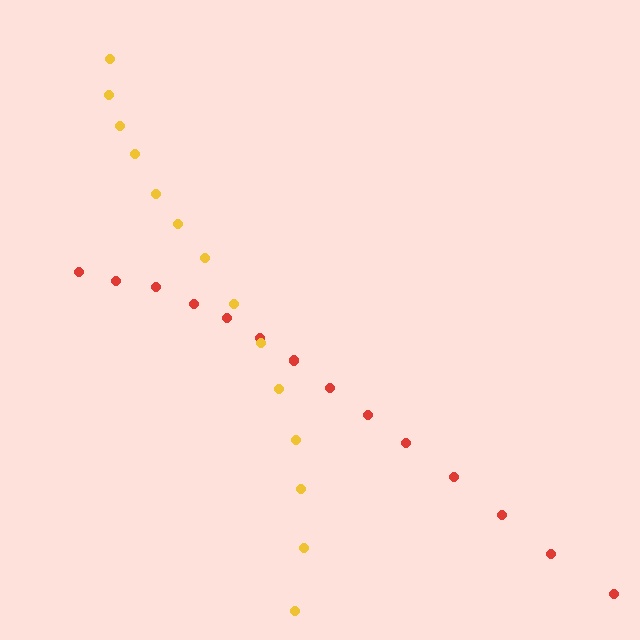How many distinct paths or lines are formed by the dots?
There are 2 distinct paths.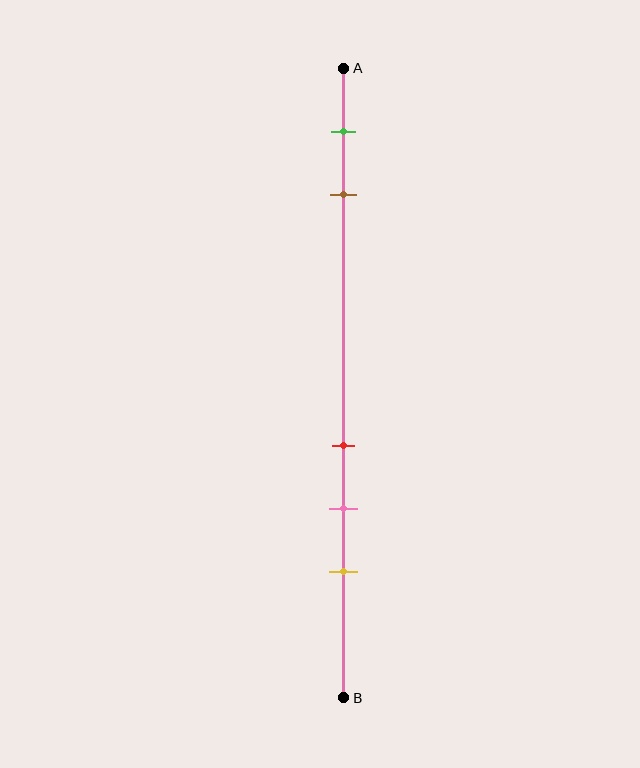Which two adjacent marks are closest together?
The red and pink marks are the closest adjacent pair.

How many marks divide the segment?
There are 5 marks dividing the segment.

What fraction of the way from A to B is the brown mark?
The brown mark is approximately 20% (0.2) of the way from A to B.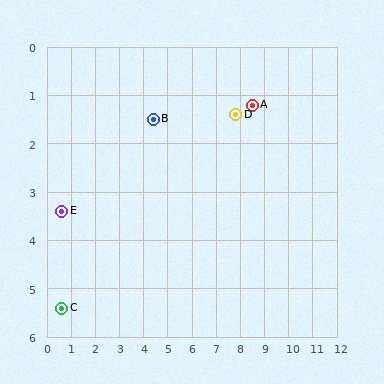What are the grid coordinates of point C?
Point C is at approximately (0.6, 5.4).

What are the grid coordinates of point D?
Point D is at approximately (7.8, 1.4).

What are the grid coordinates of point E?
Point E is at approximately (0.6, 3.4).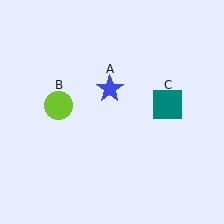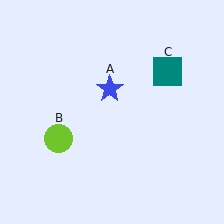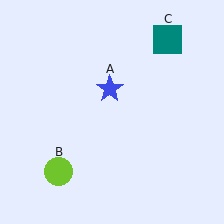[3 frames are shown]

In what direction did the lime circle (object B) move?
The lime circle (object B) moved down.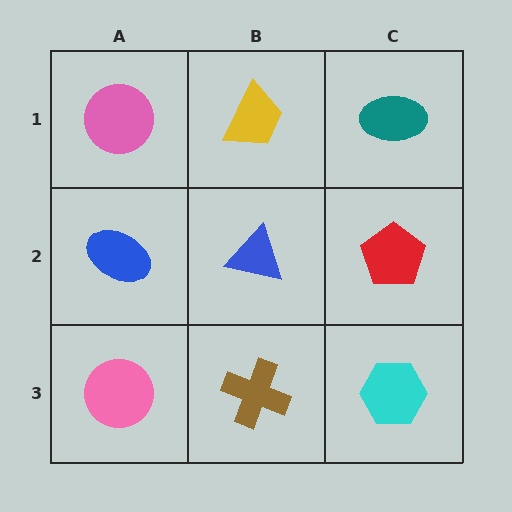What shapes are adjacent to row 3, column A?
A blue ellipse (row 2, column A), a brown cross (row 3, column B).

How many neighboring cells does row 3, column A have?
2.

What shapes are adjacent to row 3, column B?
A blue triangle (row 2, column B), a pink circle (row 3, column A), a cyan hexagon (row 3, column C).